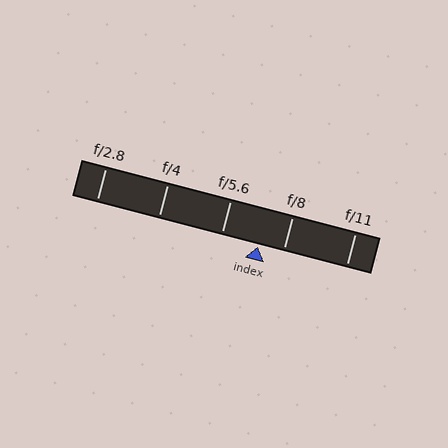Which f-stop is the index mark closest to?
The index mark is closest to f/8.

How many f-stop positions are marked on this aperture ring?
There are 5 f-stop positions marked.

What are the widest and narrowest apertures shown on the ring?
The widest aperture shown is f/2.8 and the narrowest is f/11.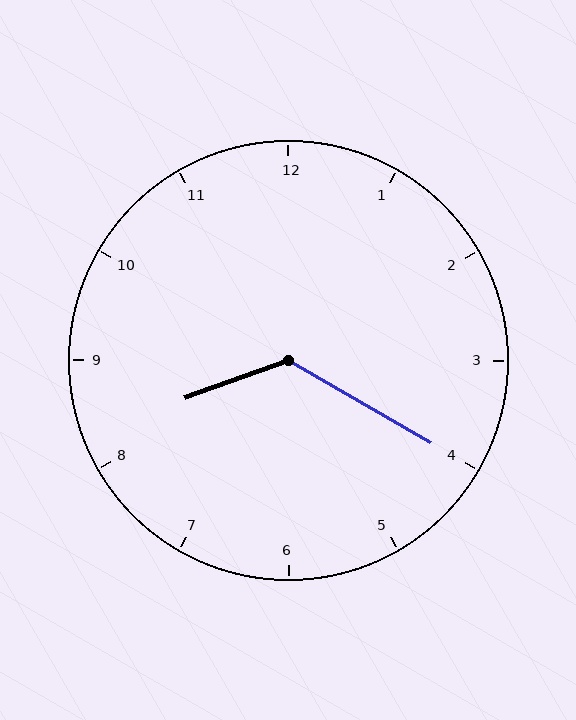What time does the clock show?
8:20.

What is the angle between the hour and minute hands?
Approximately 130 degrees.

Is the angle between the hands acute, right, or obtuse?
It is obtuse.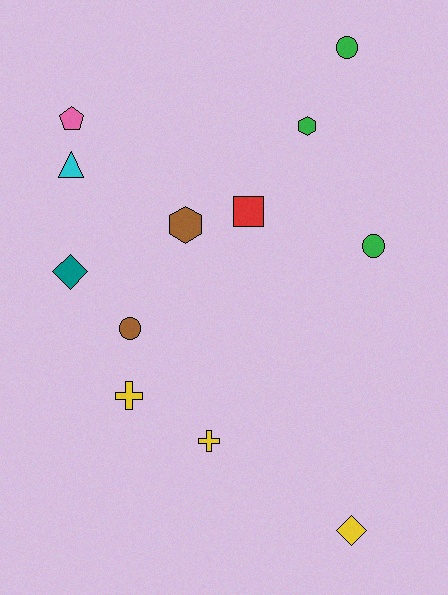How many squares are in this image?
There is 1 square.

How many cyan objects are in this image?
There is 1 cyan object.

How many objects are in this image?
There are 12 objects.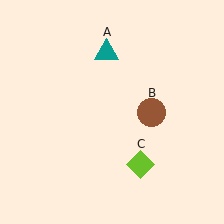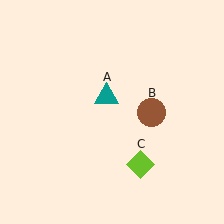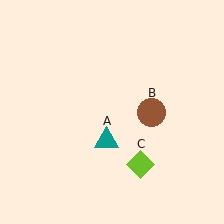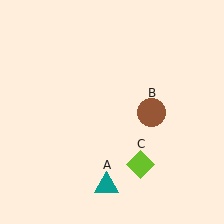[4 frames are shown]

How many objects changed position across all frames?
1 object changed position: teal triangle (object A).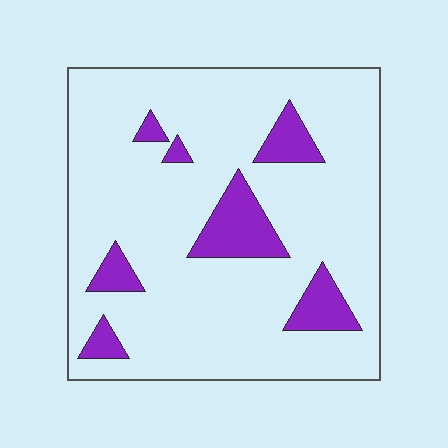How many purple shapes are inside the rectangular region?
7.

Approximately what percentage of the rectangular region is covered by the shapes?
Approximately 15%.